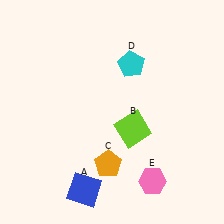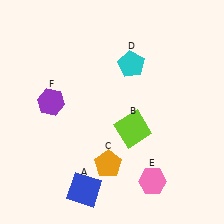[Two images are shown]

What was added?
A purple hexagon (F) was added in Image 2.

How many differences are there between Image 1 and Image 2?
There is 1 difference between the two images.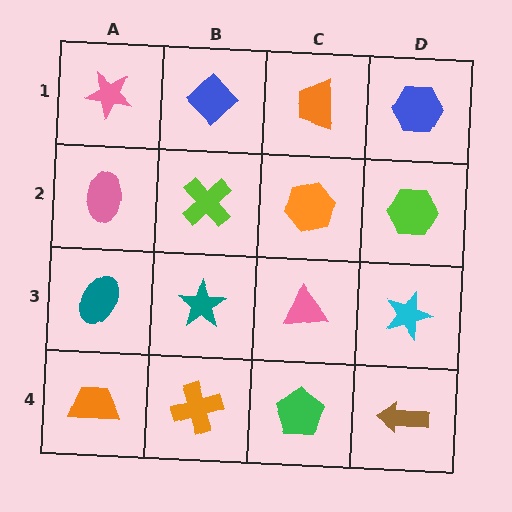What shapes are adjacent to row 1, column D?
A lime hexagon (row 2, column D), an orange trapezoid (row 1, column C).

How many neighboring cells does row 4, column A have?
2.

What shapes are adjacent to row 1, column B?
A lime cross (row 2, column B), a pink star (row 1, column A), an orange trapezoid (row 1, column C).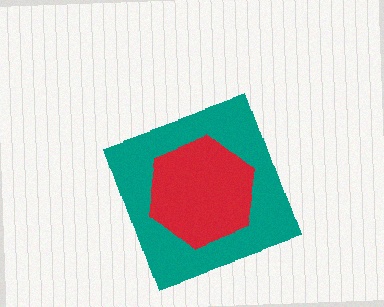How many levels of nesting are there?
2.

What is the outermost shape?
The teal diamond.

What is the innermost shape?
The red hexagon.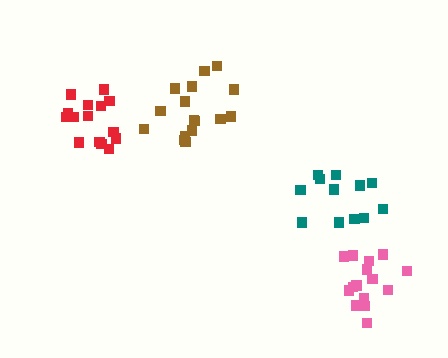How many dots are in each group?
Group 1: 15 dots, Group 2: 16 dots, Group 3: 12 dots, Group 4: 15 dots (58 total).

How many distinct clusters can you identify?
There are 4 distinct clusters.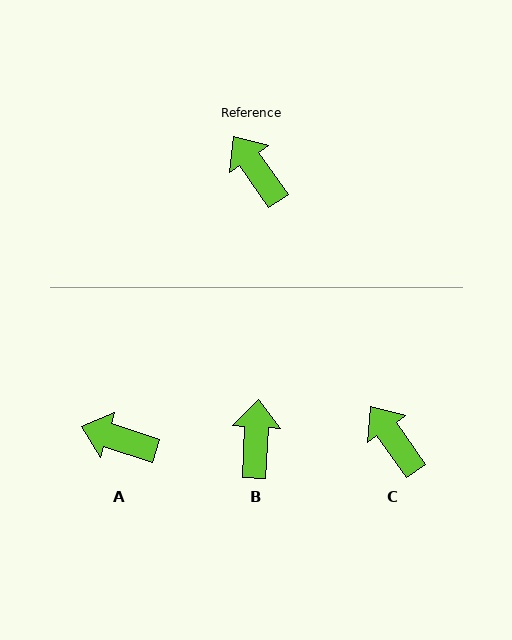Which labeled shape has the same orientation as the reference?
C.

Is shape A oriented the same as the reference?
No, it is off by about 37 degrees.